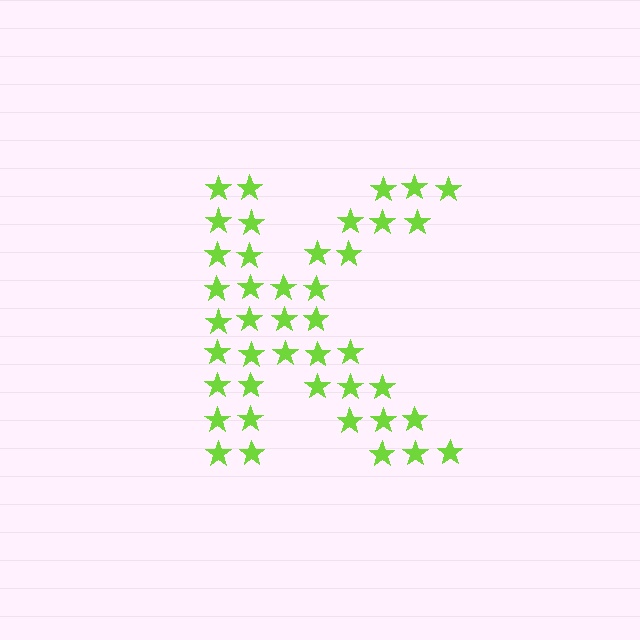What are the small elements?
The small elements are stars.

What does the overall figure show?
The overall figure shows the letter K.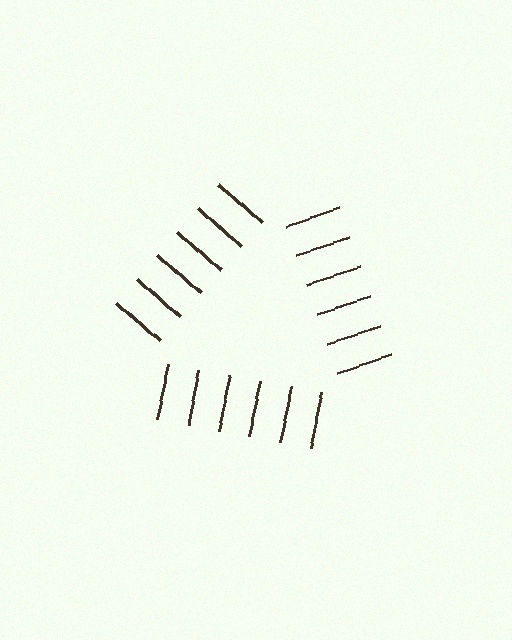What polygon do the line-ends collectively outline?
An illusory triangle — the line segments terminate on its edges but no continuous stroke is drawn.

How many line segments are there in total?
18 — 6 along each of the 3 edges.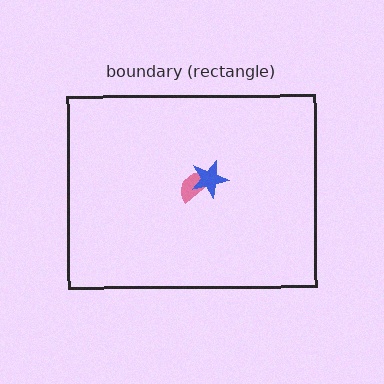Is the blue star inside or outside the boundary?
Inside.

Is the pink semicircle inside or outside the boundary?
Inside.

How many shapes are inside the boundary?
2 inside, 0 outside.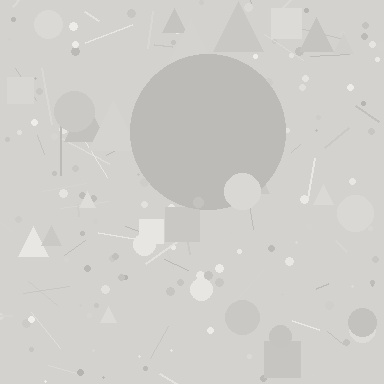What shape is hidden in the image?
A circle is hidden in the image.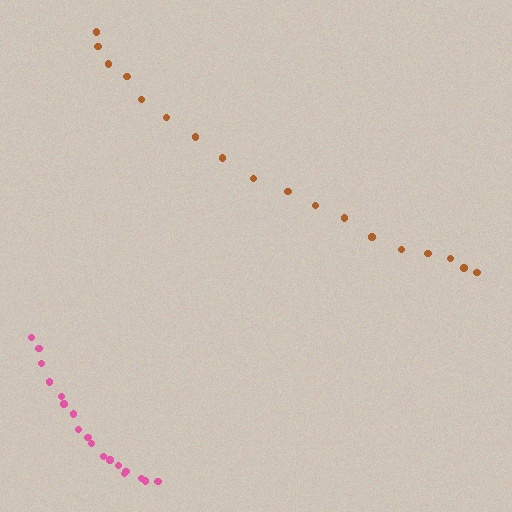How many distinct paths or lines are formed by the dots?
There are 2 distinct paths.